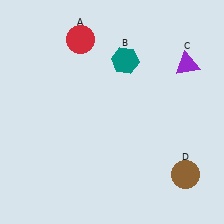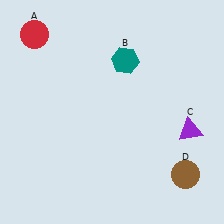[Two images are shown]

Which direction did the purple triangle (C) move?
The purple triangle (C) moved down.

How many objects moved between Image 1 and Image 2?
2 objects moved between the two images.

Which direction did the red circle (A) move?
The red circle (A) moved left.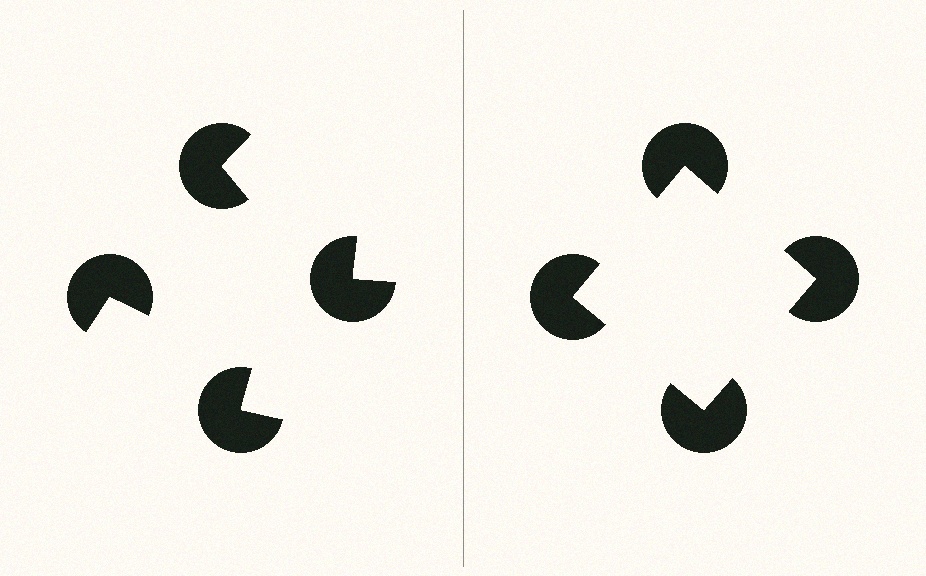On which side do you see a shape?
An illusory square appears on the right side. On the left side the wedge cuts are rotated, so no coherent shape forms.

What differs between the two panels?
The pac-man discs are positioned identically on both sides; only the wedge orientations differ. On the right they align to a square; on the left they are misaligned.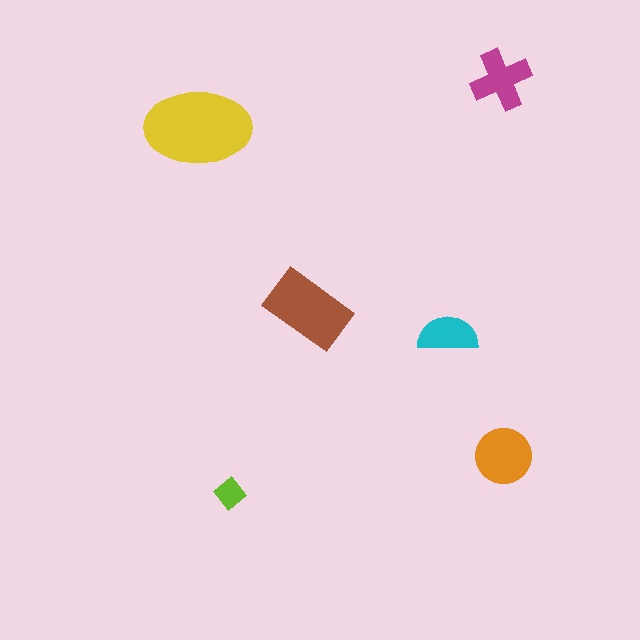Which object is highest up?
The magenta cross is topmost.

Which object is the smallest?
The lime diamond.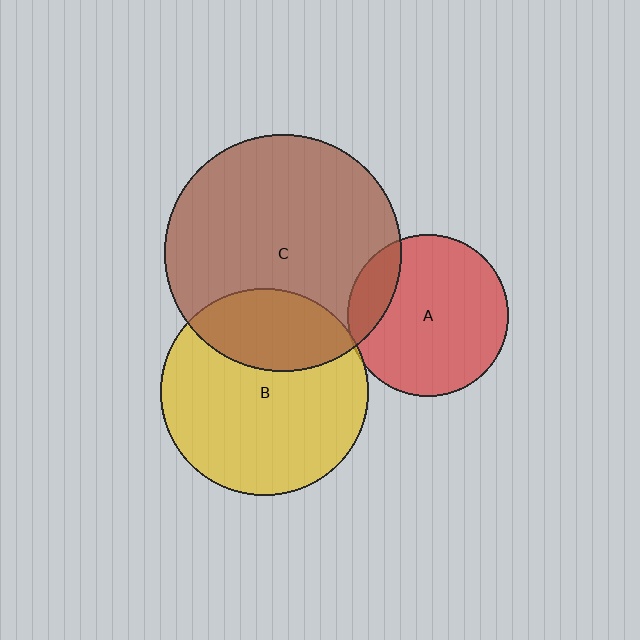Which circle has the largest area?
Circle C (brown).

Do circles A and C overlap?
Yes.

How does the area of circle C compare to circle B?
Approximately 1.3 times.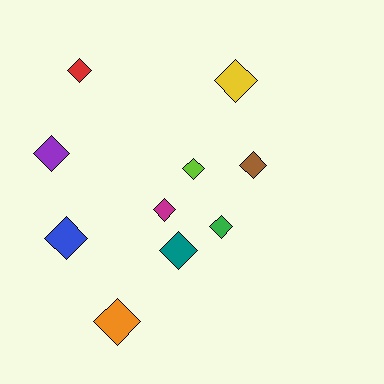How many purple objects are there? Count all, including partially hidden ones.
There is 1 purple object.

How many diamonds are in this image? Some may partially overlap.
There are 10 diamonds.